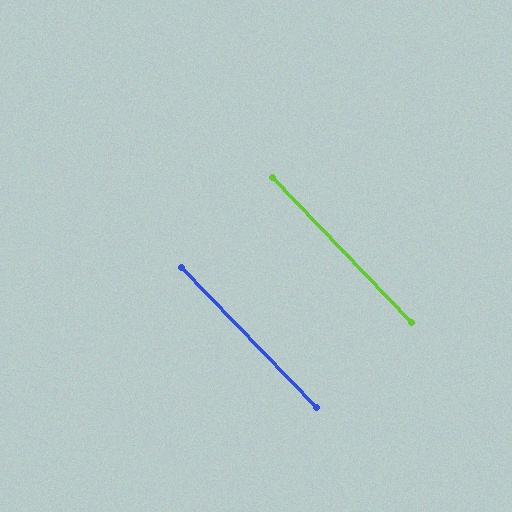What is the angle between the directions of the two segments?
Approximately 0 degrees.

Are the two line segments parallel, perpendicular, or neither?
Parallel — their directions differ by only 0.4°.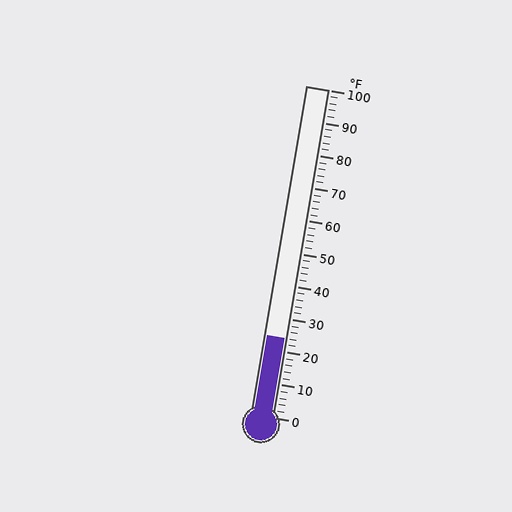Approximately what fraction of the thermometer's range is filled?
The thermometer is filled to approximately 25% of its range.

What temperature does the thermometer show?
The thermometer shows approximately 24°F.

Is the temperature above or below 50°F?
The temperature is below 50°F.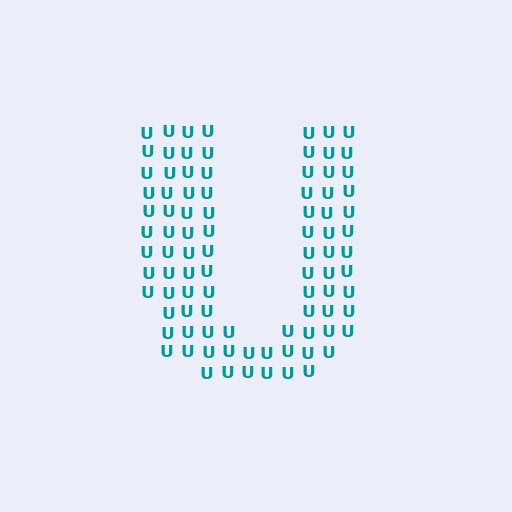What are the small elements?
The small elements are letter U's.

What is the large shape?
The large shape is the letter U.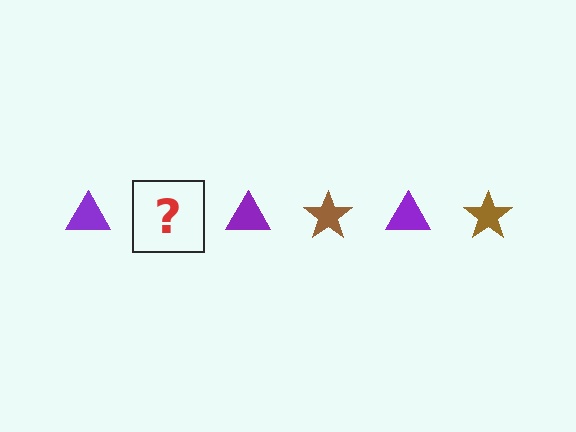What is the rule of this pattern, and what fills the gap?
The rule is that the pattern alternates between purple triangle and brown star. The gap should be filled with a brown star.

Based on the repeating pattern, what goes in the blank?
The blank should be a brown star.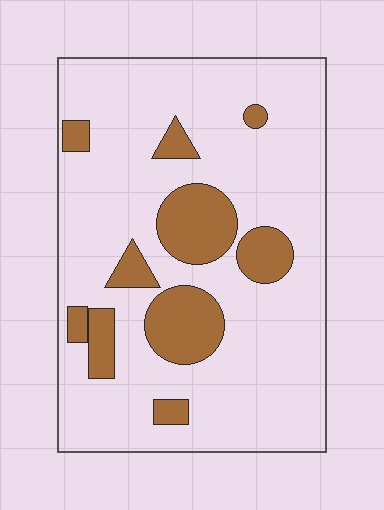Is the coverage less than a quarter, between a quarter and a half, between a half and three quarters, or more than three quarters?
Less than a quarter.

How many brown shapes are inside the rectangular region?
10.